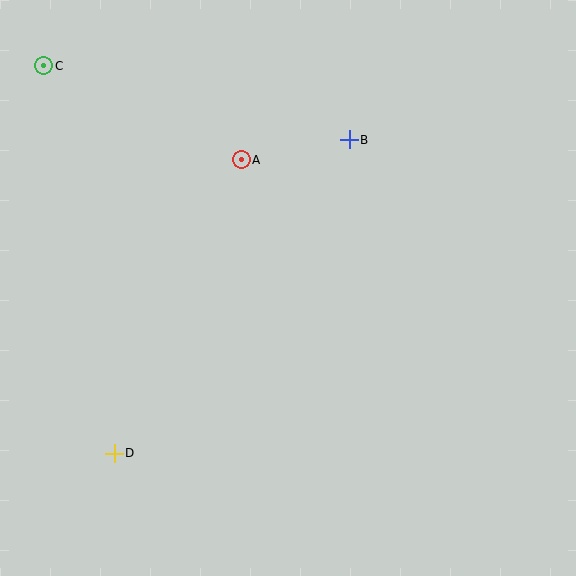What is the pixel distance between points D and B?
The distance between D and B is 392 pixels.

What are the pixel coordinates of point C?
Point C is at (44, 66).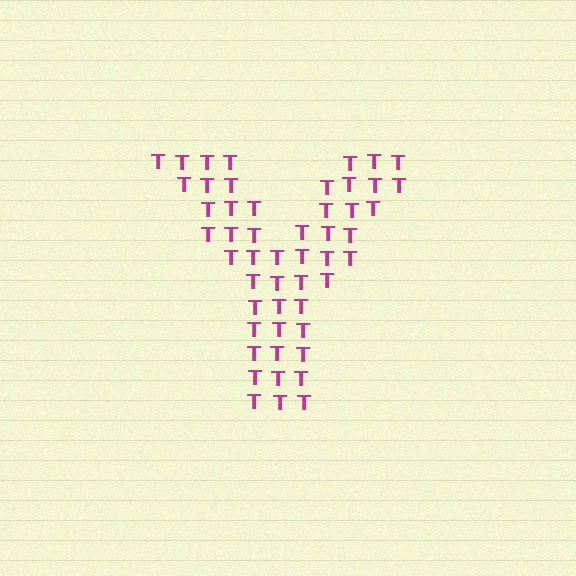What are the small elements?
The small elements are letter T's.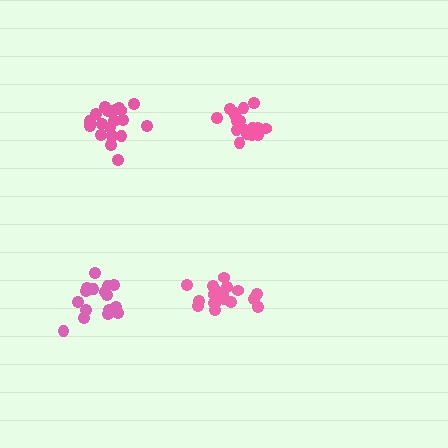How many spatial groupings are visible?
There are 4 spatial groupings.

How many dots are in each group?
Group 1: 20 dots, Group 2: 17 dots, Group 3: 18 dots, Group 4: 18 dots (73 total).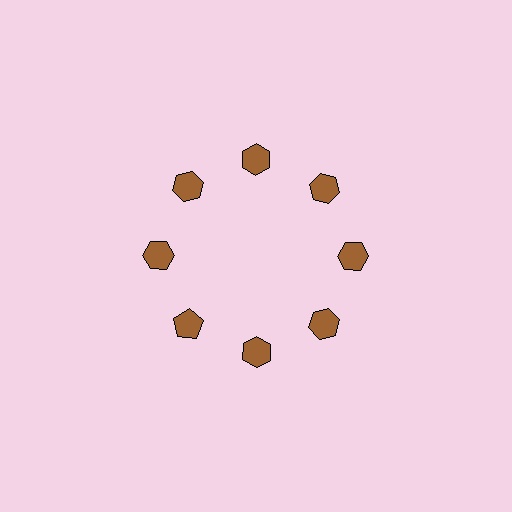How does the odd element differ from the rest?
It has a different shape: pentagon instead of hexagon.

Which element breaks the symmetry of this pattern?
The brown pentagon at roughly the 8 o'clock position breaks the symmetry. All other shapes are brown hexagons.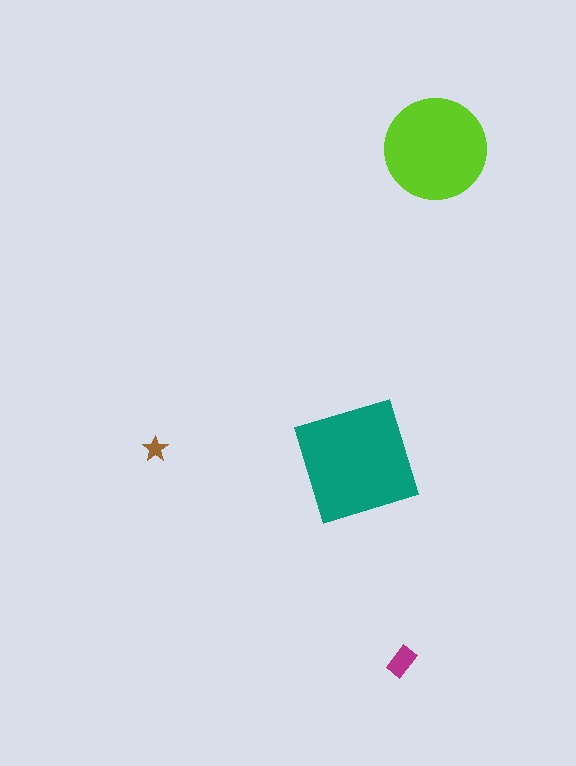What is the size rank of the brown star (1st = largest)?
4th.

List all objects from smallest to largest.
The brown star, the magenta rectangle, the lime circle, the teal square.